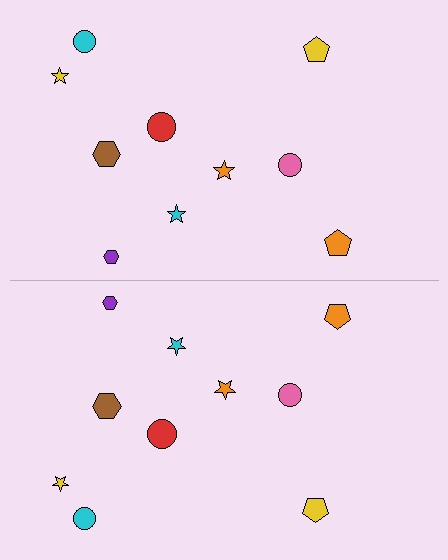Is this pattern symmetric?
Yes, this pattern has bilateral (reflection) symmetry.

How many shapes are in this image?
There are 20 shapes in this image.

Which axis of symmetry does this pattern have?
The pattern has a horizontal axis of symmetry running through the center of the image.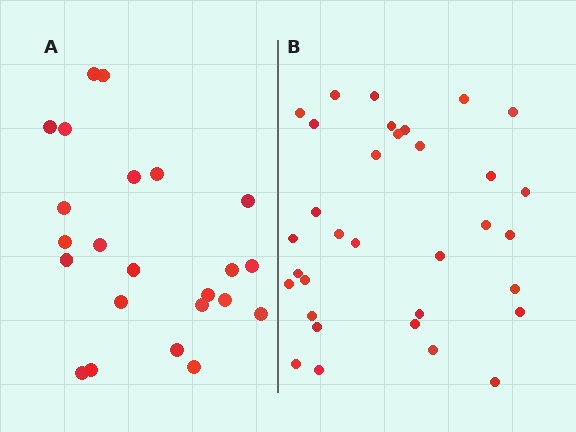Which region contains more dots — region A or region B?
Region B (the right region) has more dots.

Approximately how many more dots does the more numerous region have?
Region B has roughly 10 or so more dots than region A.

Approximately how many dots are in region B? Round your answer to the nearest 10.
About 30 dots. (The exact count is 33, which rounds to 30.)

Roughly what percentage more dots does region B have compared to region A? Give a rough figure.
About 45% more.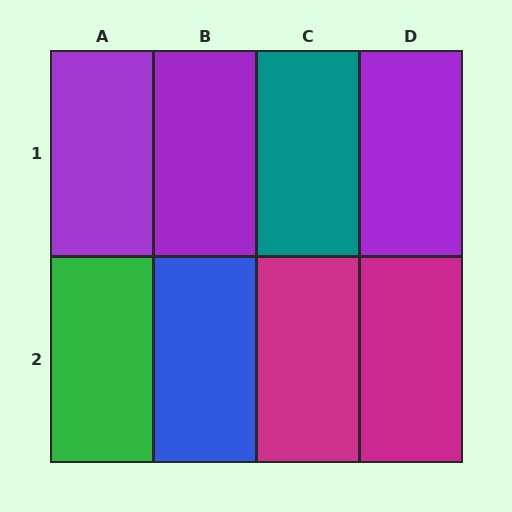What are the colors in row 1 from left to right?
Purple, purple, teal, purple.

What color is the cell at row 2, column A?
Green.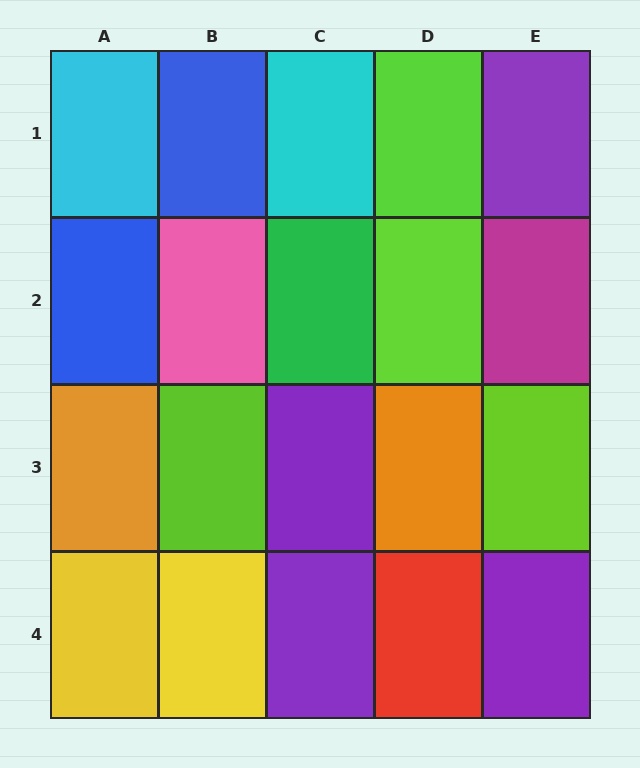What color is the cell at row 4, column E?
Purple.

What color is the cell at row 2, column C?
Green.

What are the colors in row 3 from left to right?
Orange, lime, purple, orange, lime.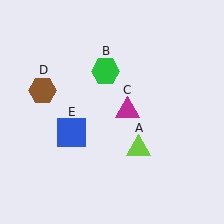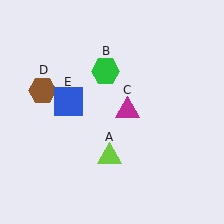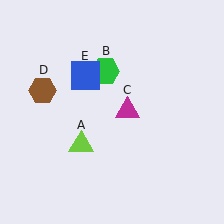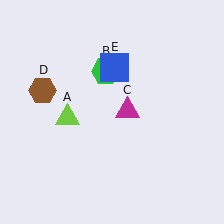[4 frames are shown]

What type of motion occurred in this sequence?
The lime triangle (object A), blue square (object E) rotated clockwise around the center of the scene.